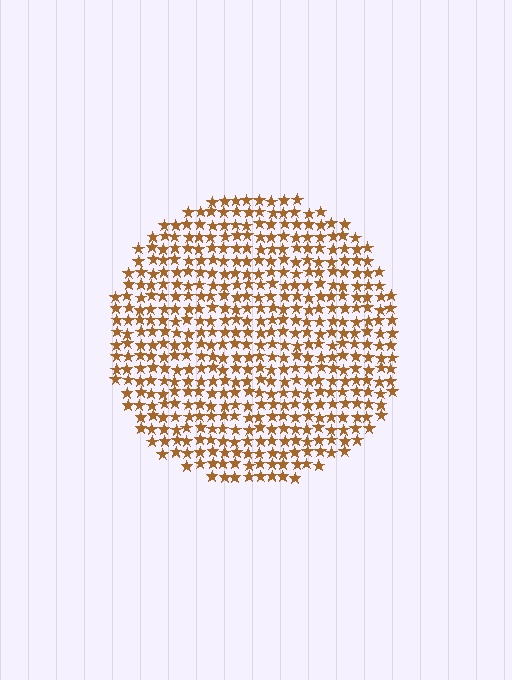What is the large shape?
The large shape is a circle.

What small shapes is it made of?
It is made of small stars.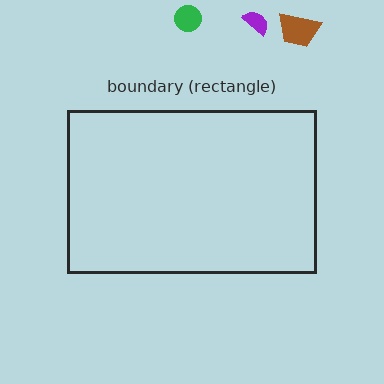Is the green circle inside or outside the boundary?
Outside.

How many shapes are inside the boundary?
0 inside, 3 outside.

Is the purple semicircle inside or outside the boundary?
Outside.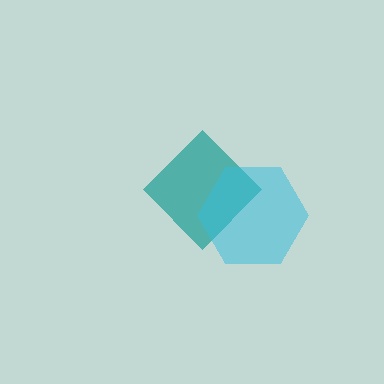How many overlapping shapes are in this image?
There are 2 overlapping shapes in the image.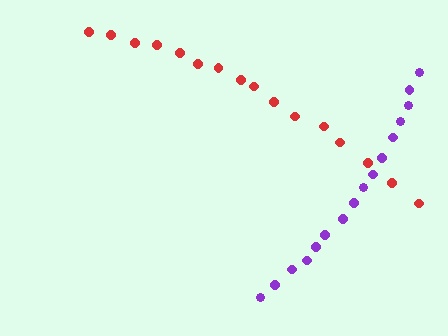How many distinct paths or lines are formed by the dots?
There are 2 distinct paths.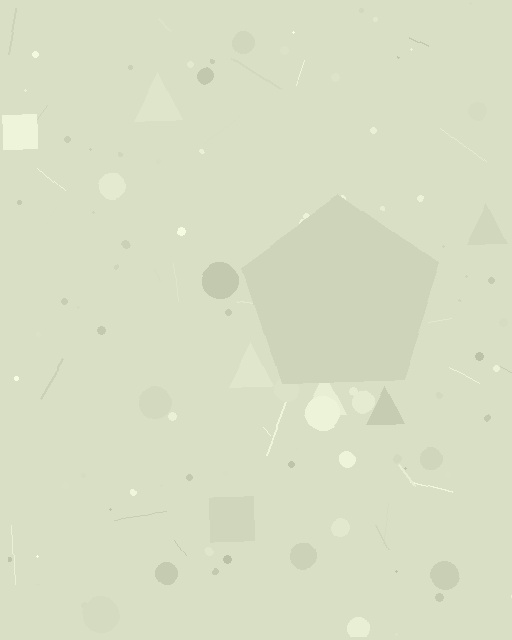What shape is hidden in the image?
A pentagon is hidden in the image.